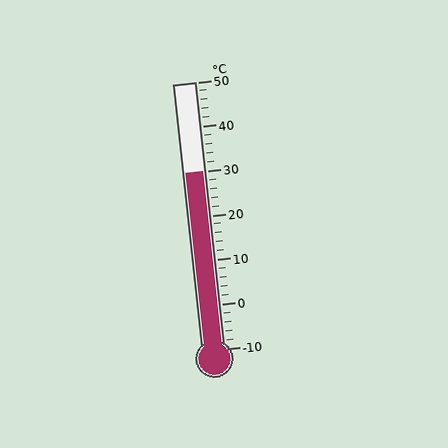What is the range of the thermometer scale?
The thermometer scale ranges from -10°C to 50°C.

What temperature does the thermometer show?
The thermometer shows approximately 30°C.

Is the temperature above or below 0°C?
The temperature is above 0°C.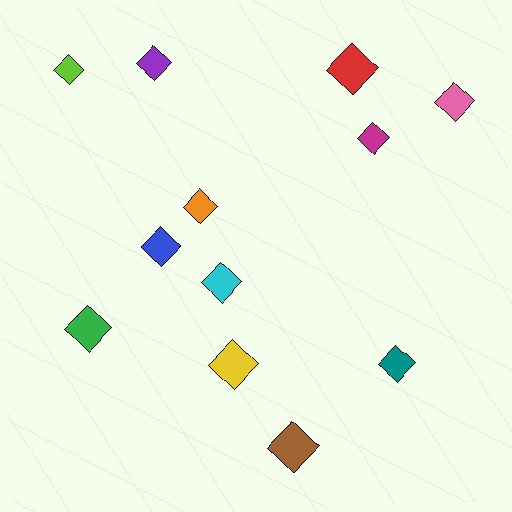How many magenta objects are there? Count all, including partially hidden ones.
There is 1 magenta object.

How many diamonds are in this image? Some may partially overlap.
There are 12 diamonds.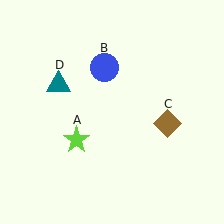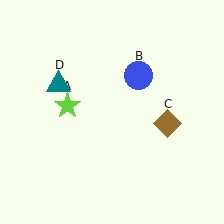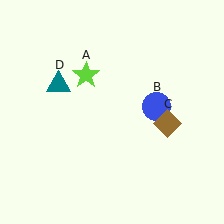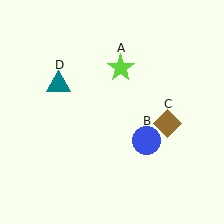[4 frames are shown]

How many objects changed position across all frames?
2 objects changed position: lime star (object A), blue circle (object B).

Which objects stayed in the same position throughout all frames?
Brown diamond (object C) and teal triangle (object D) remained stationary.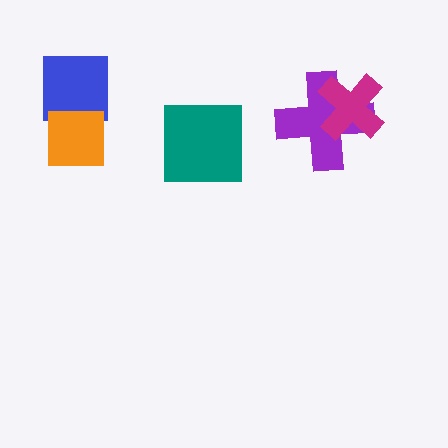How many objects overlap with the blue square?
1 object overlaps with the blue square.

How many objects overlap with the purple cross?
1 object overlaps with the purple cross.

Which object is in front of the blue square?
The orange square is in front of the blue square.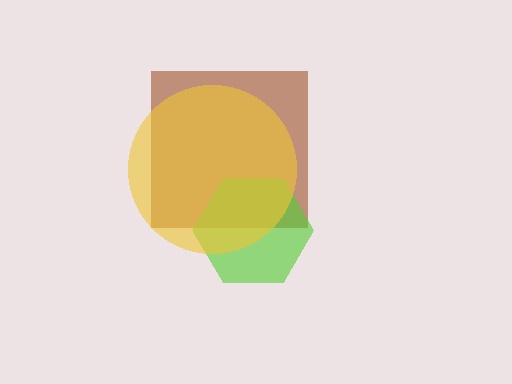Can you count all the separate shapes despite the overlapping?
Yes, there are 3 separate shapes.